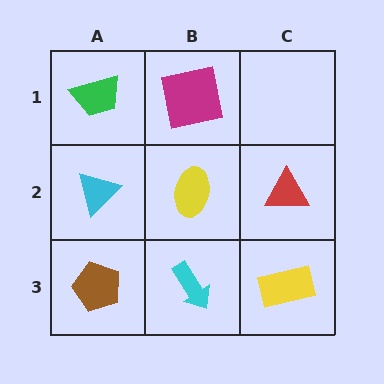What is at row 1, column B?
A magenta square.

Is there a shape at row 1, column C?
No, that cell is empty.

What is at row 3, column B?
A cyan arrow.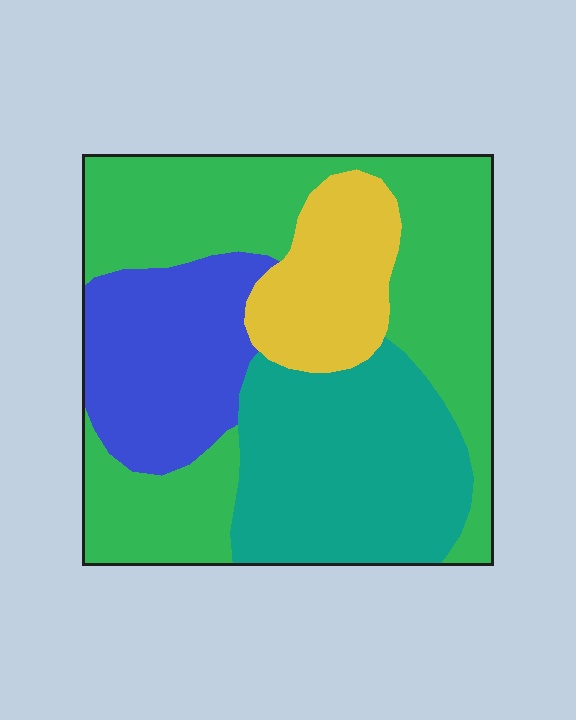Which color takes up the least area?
Yellow, at roughly 15%.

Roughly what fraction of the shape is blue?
Blue covers about 20% of the shape.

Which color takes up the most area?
Green, at roughly 40%.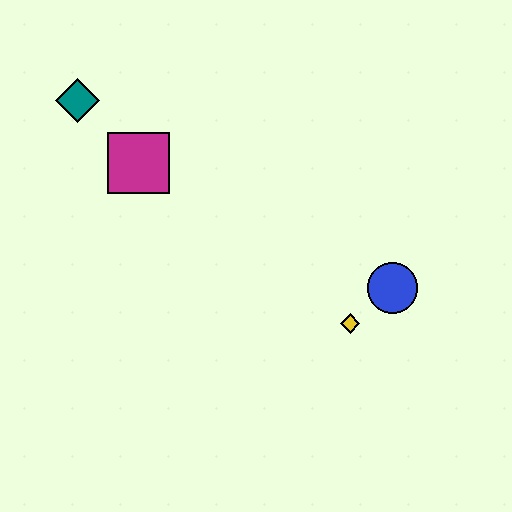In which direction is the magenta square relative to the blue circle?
The magenta square is to the left of the blue circle.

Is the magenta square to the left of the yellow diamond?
Yes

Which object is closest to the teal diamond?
The magenta square is closest to the teal diamond.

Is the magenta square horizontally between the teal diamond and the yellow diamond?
Yes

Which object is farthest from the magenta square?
The blue circle is farthest from the magenta square.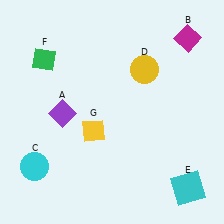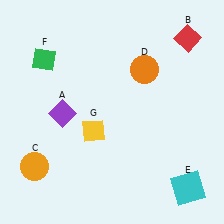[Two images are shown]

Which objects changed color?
B changed from magenta to red. C changed from cyan to orange. D changed from yellow to orange.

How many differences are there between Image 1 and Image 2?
There are 3 differences between the two images.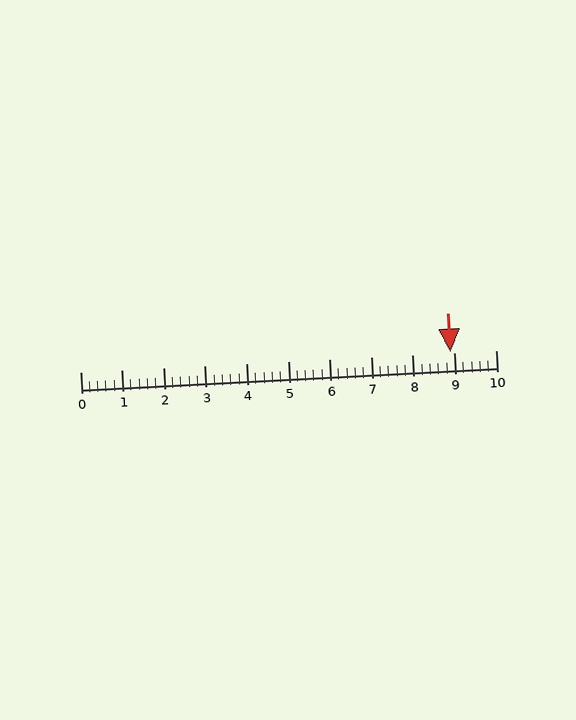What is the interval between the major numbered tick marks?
The major tick marks are spaced 1 units apart.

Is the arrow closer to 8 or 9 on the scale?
The arrow is closer to 9.